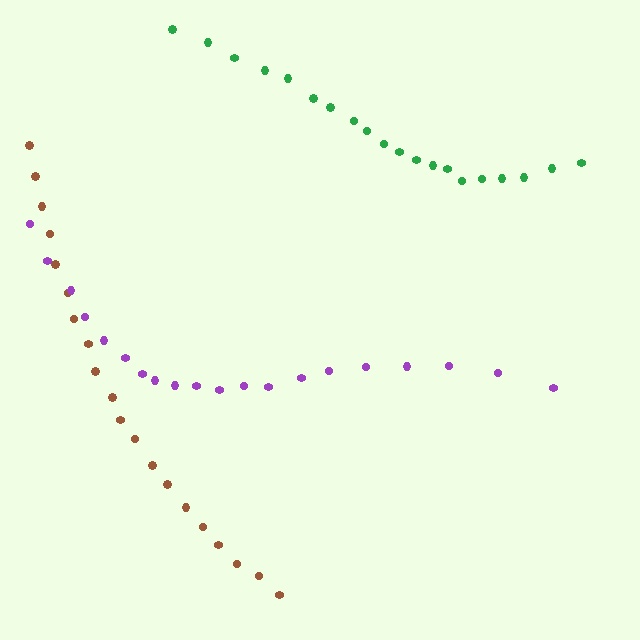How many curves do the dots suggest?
There are 3 distinct paths.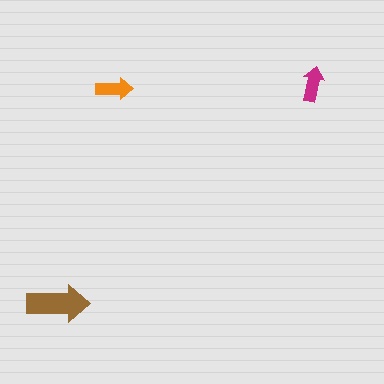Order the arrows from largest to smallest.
the brown one, the orange one, the magenta one.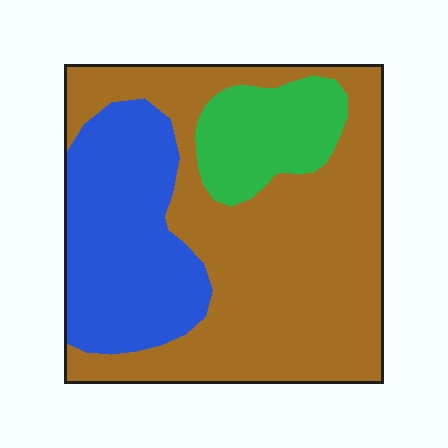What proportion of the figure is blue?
Blue takes up about one quarter (1/4) of the figure.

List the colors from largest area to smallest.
From largest to smallest: brown, blue, green.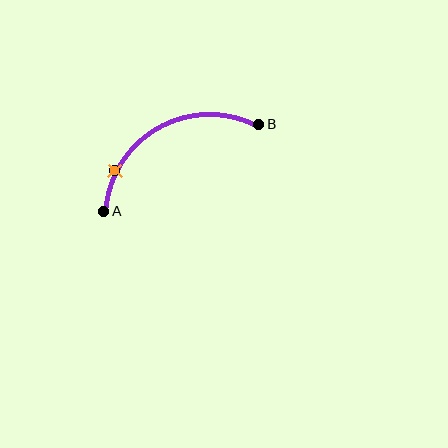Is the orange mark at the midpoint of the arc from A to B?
No. The orange mark lies on the arc but is closer to endpoint A. The arc midpoint would be at the point on the curve equidistant along the arc from both A and B.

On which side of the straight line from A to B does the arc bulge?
The arc bulges above the straight line connecting A and B.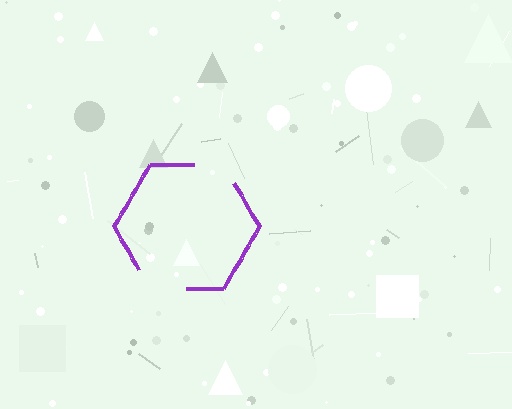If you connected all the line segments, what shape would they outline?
They would outline a hexagon.